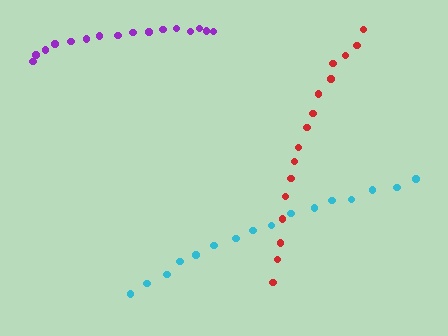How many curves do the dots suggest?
There are 3 distinct paths.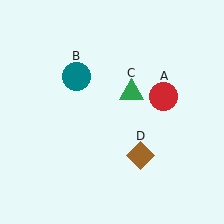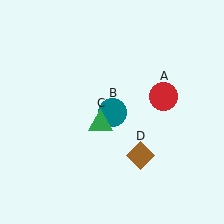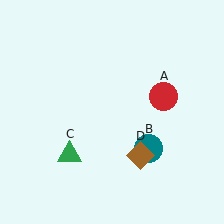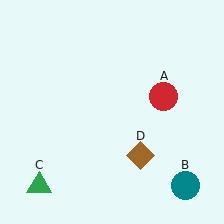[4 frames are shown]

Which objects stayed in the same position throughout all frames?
Red circle (object A) and brown diamond (object D) remained stationary.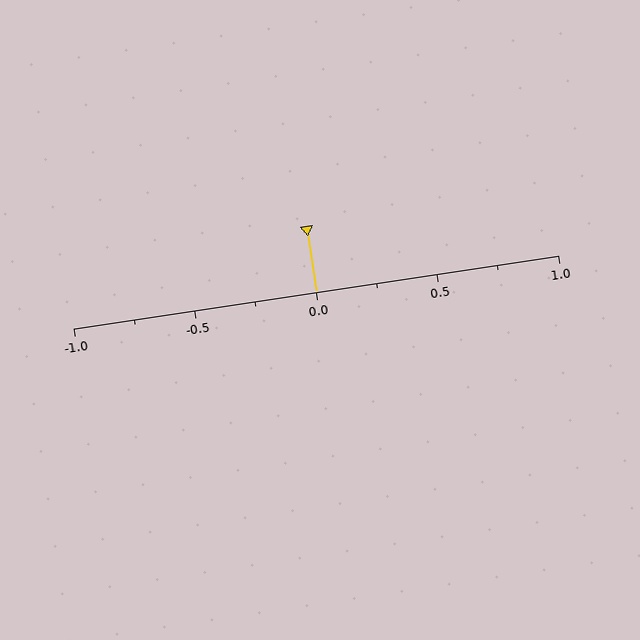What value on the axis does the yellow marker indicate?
The marker indicates approximately 0.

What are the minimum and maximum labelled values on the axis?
The axis runs from -1.0 to 1.0.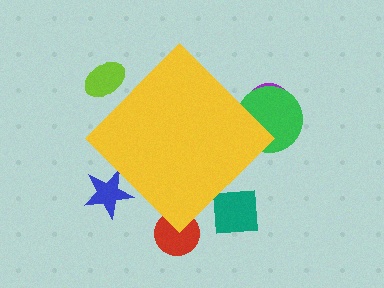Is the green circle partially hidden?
Yes, the green circle is partially hidden behind the yellow diamond.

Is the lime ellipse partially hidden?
Yes, the lime ellipse is partially hidden behind the yellow diamond.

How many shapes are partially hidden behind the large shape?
6 shapes are partially hidden.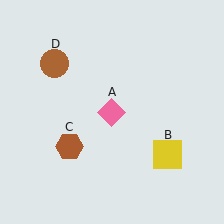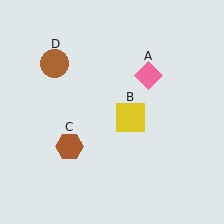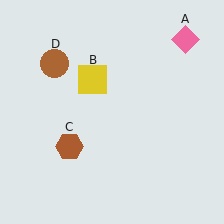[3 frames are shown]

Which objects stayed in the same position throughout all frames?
Brown hexagon (object C) and brown circle (object D) remained stationary.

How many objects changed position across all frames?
2 objects changed position: pink diamond (object A), yellow square (object B).